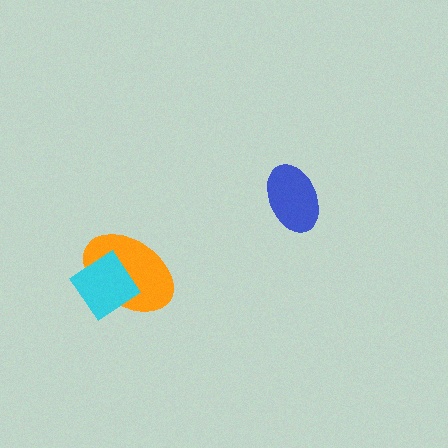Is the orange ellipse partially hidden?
Yes, it is partially covered by another shape.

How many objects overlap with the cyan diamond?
1 object overlaps with the cyan diamond.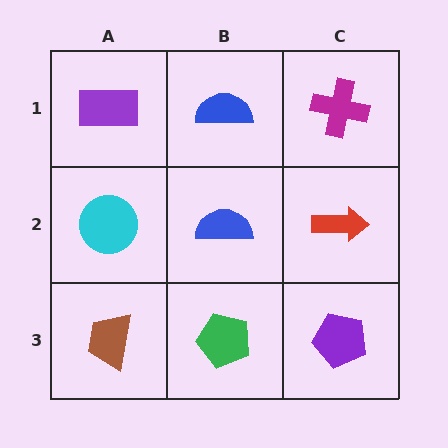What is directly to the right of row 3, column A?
A green pentagon.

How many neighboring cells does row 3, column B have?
3.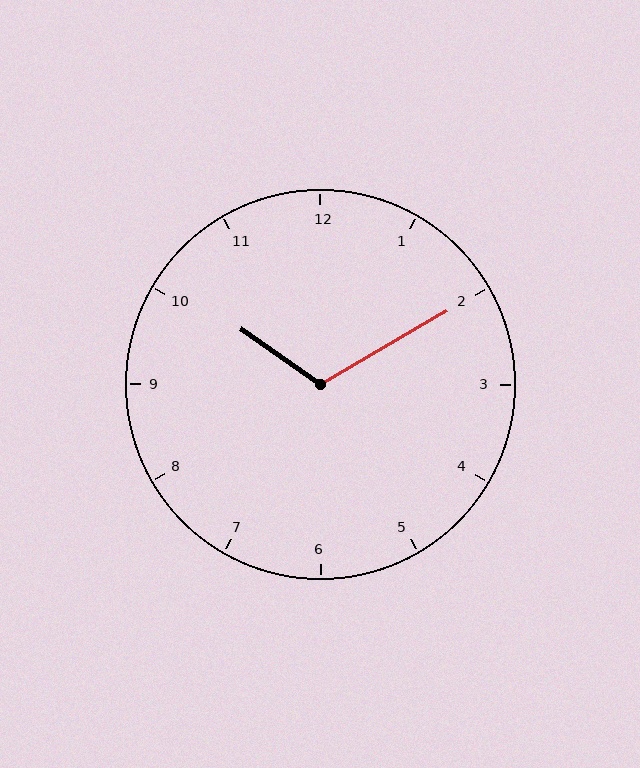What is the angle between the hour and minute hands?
Approximately 115 degrees.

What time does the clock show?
10:10.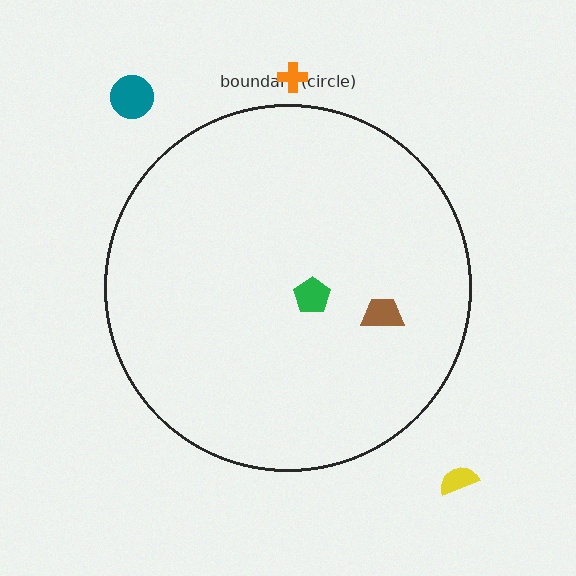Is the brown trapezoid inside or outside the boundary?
Inside.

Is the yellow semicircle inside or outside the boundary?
Outside.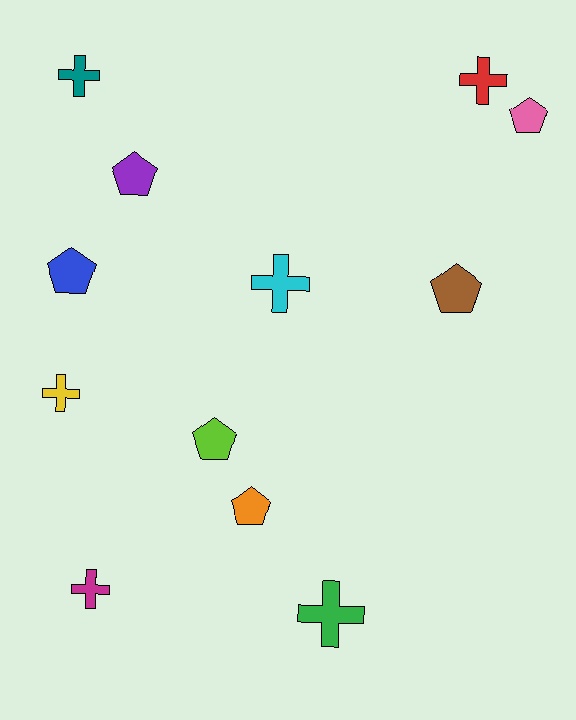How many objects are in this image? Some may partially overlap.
There are 12 objects.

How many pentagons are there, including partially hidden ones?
There are 6 pentagons.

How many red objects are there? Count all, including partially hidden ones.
There is 1 red object.